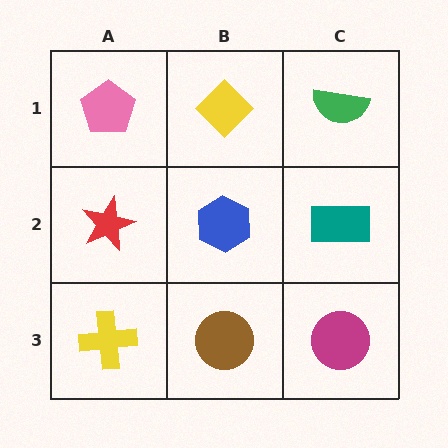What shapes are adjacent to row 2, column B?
A yellow diamond (row 1, column B), a brown circle (row 3, column B), a red star (row 2, column A), a teal rectangle (row 2, column C).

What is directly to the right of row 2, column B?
A teal rectangle.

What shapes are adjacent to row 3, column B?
A blue hexagon (row 2, column B), a yellow cross (row 3, column A), a magenta circle (row 3, column C).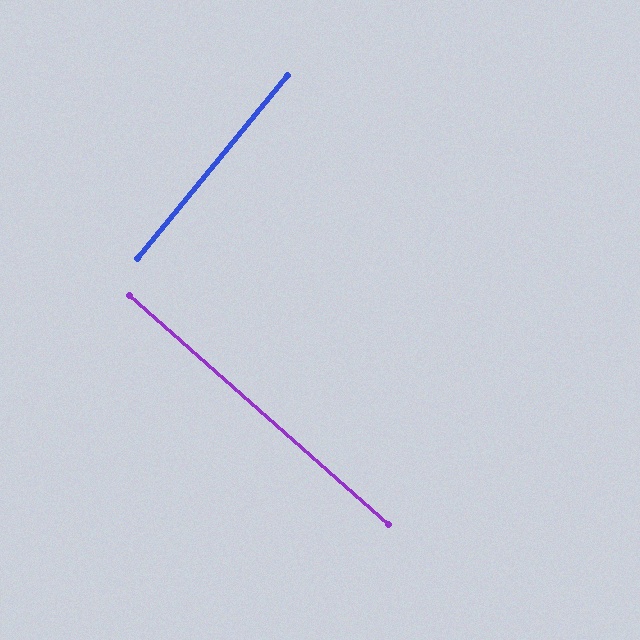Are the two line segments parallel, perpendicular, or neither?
Perpendicular — they meet at approximately 88°.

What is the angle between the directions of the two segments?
Approximately 88 degrees.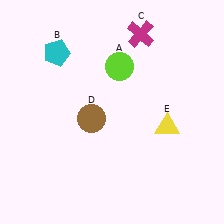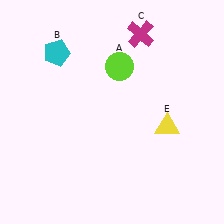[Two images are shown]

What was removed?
The brown circle (D) was removed in Image 2.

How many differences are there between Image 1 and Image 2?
There is 1 difference between the two images.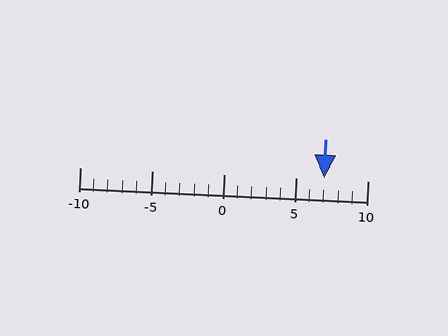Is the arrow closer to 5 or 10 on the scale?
The arrow is closer to 5.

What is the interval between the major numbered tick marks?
The major tick marks are spaced 5 units apart.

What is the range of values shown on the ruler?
The ruler shows values from -10 to 10.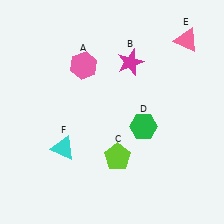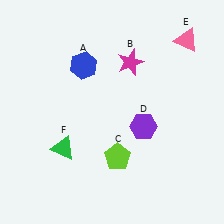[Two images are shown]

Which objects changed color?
A changed from pink to blue. D changed from green to purple. F changed from cyan to green.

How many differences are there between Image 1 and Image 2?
There are 3 differences between the two images.